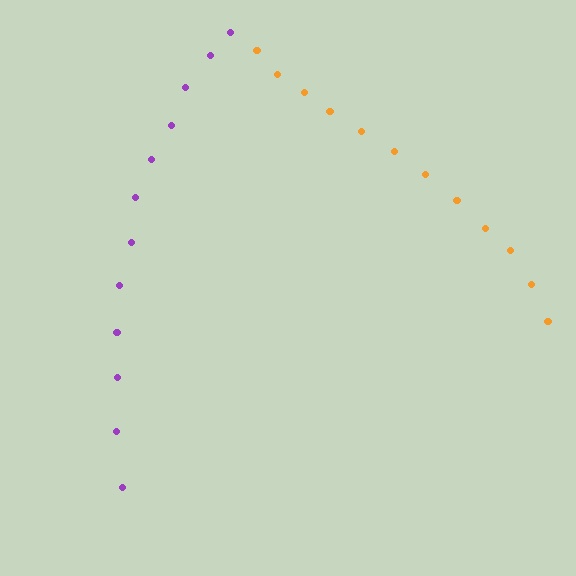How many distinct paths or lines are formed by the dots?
There are 2 distinct paths.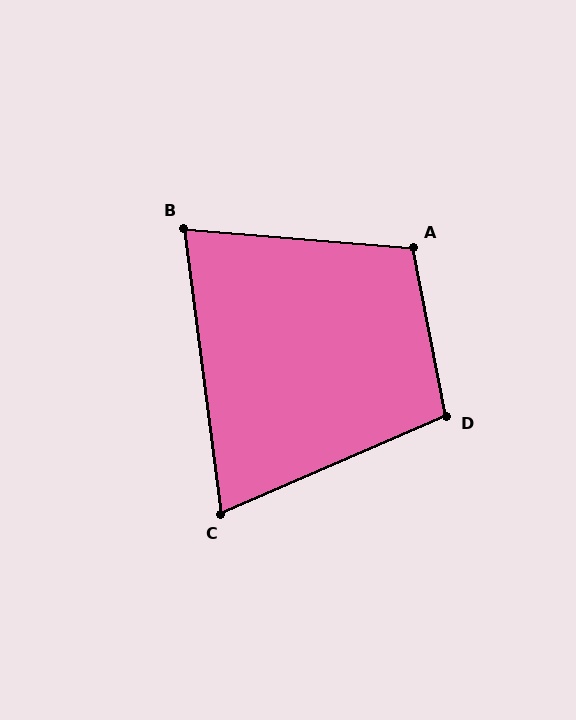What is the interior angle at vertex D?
Approximately 102 degrees (obtuse).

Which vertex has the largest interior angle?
A, at approximately 106 degrees.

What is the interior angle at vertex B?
Approximately 78 degrees (acute).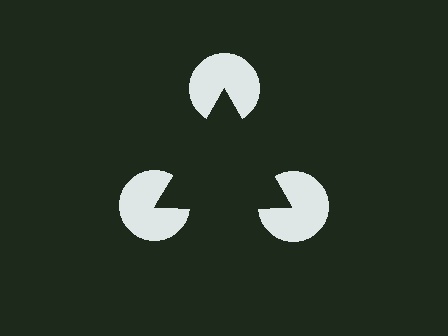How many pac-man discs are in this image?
There are 3 — one at each vertex of the illusory triangle.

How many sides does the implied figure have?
3 sides.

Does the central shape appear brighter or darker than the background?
It typically appears slightly darker than the background, even though no actual brightness change is drawn.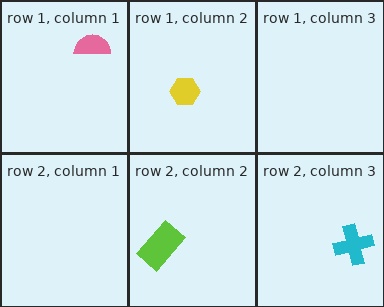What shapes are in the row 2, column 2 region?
The lime rectangle.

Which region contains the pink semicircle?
The row 1, column 1 region.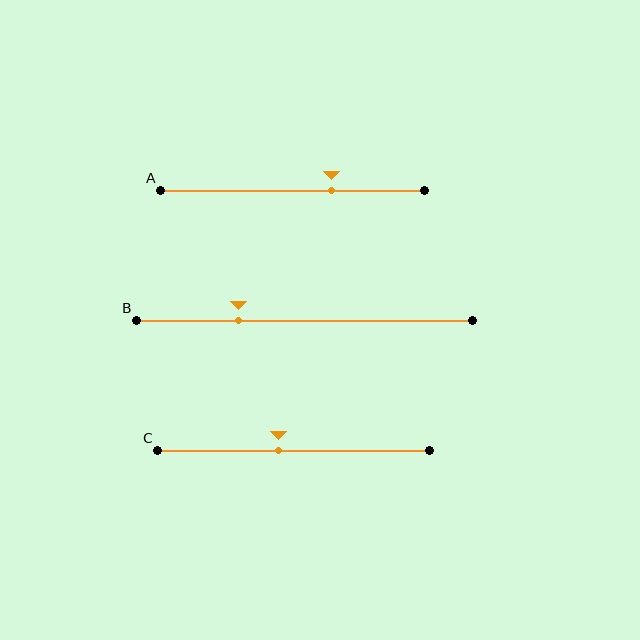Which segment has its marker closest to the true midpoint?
Segment C has its marker closest to the true midpoint.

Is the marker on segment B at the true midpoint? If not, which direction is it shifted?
No, the marker on segment B is shifted to the left by about 20% of the segment length.